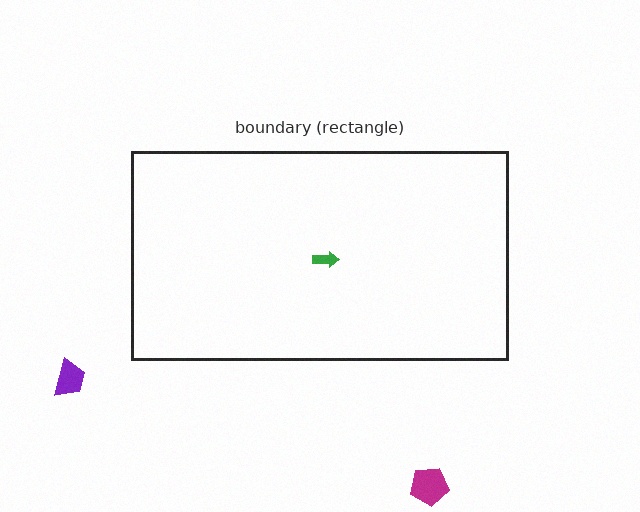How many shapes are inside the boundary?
1 inside, 2 outside.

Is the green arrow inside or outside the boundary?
Inside.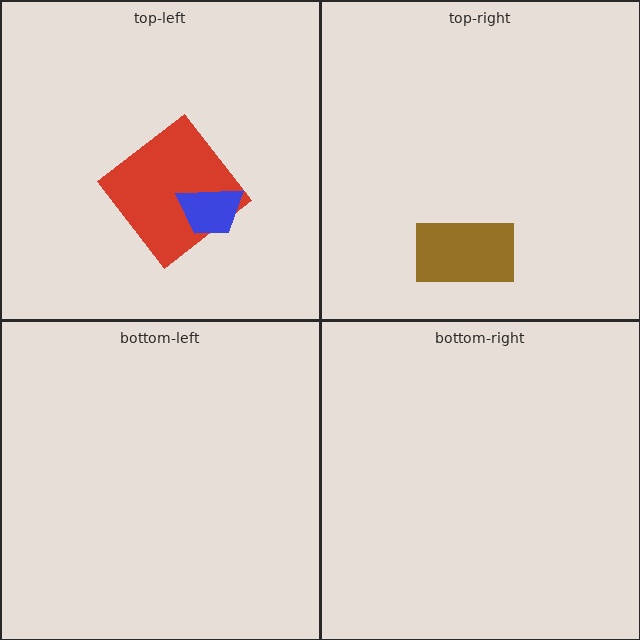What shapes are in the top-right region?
The brown rectangle.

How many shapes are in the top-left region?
2.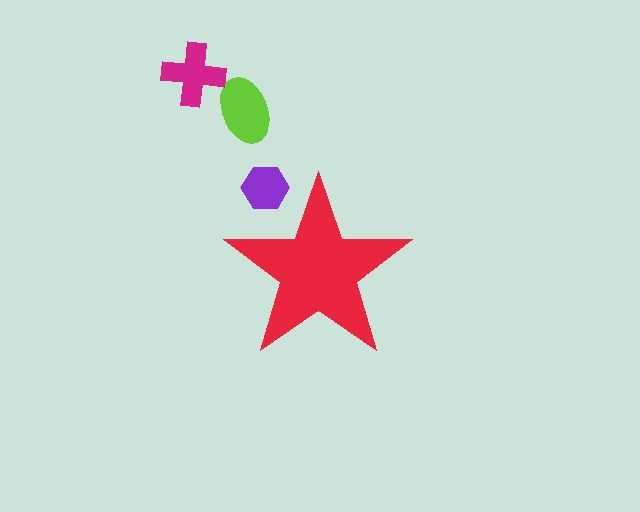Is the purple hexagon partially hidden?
Yes, the purple hexagon is partially hidden behind the red star.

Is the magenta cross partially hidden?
No, the magenta cross is fully visible.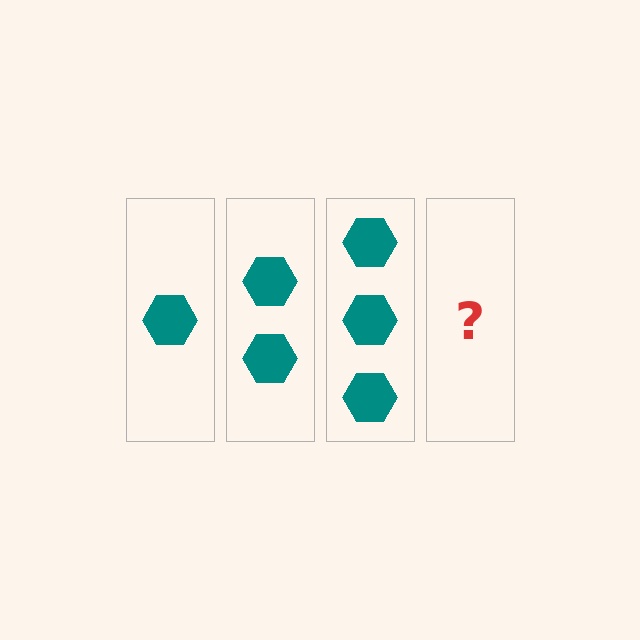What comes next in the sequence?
The next element should be 4 hexagons.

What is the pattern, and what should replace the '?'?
The pattern is that each step adds one more hexagon. The '?' should be 4 hexagons.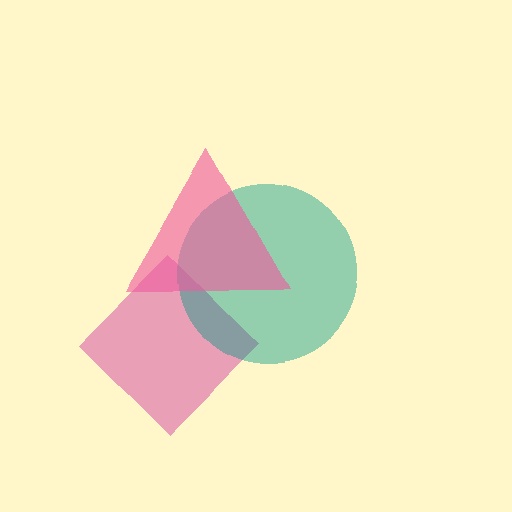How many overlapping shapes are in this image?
There are 3 overlapping shapes in the image.